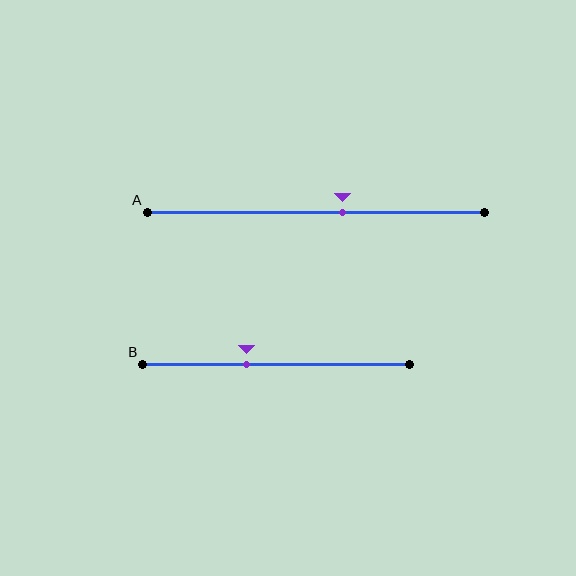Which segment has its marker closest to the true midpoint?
Segment A has its marker closest to the true midpoint.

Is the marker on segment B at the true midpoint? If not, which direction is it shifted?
No, the marker on segment B is shifted to the left by about 11% of the segment length.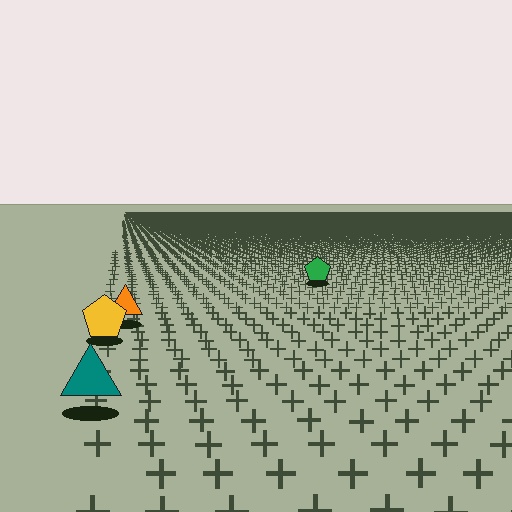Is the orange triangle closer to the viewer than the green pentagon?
Yes. The orange triangle is closer — you can tell from the texture gradient: the ground texture is coarser near it.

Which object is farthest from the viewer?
The green pentagon is farthest from the viewer. It appears smaller and the ground texture around it is denser.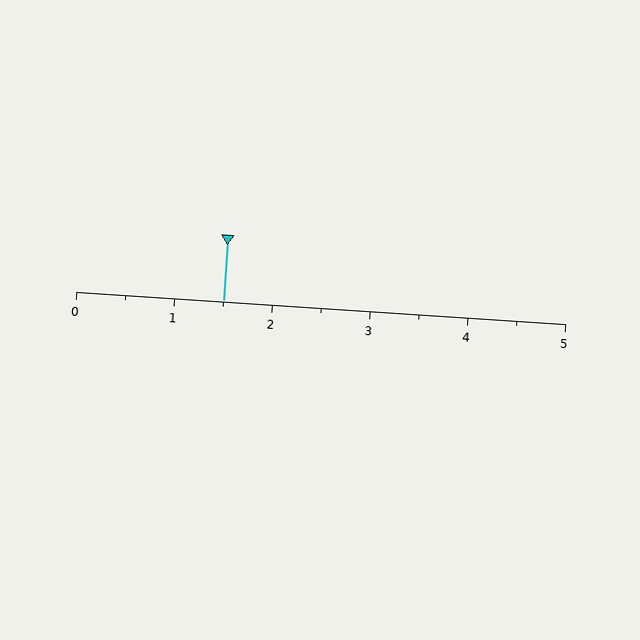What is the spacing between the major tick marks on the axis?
The major ticks are spaced 1 apart.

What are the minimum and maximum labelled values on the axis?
The axis runs from 0 to 5.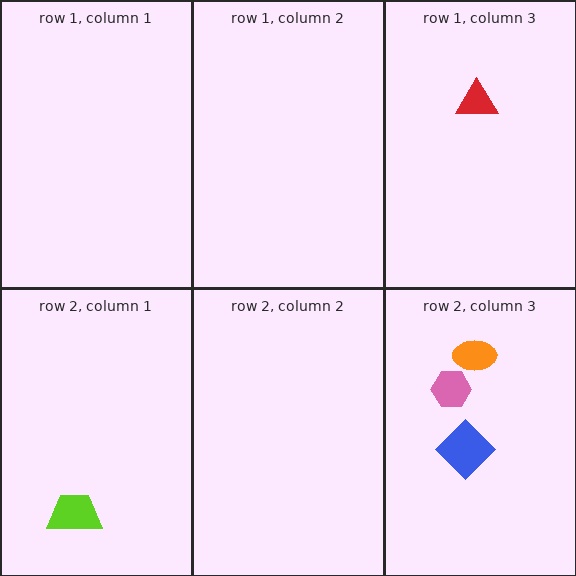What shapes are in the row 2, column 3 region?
The pink hexagon, the blue diamond, the orange ellipse.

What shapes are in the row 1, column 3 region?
The red triangle.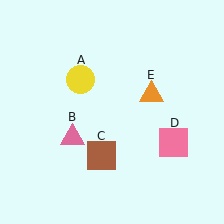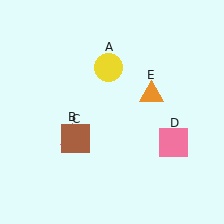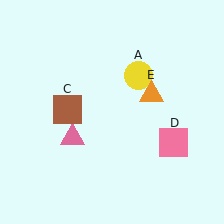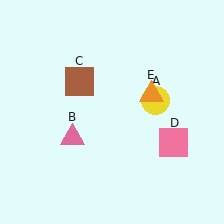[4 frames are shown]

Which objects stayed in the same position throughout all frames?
Pink triangle (object B) and pink square (object D) and orange triangle (object E) remained stationary.